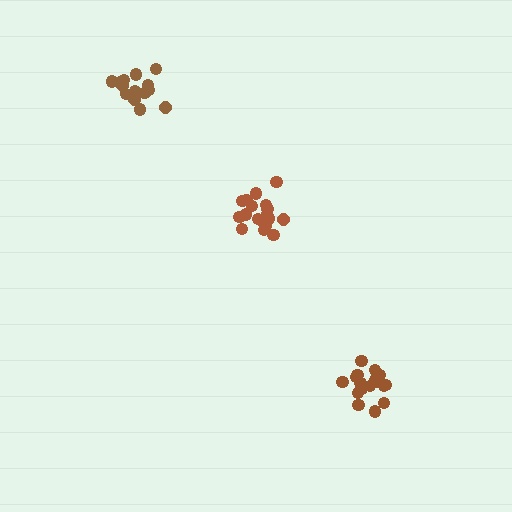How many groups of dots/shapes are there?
There are 3 groups.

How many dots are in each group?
Group 1: 18 dots, Group 2: 14 dots, Group 3: 17 dots (49 total).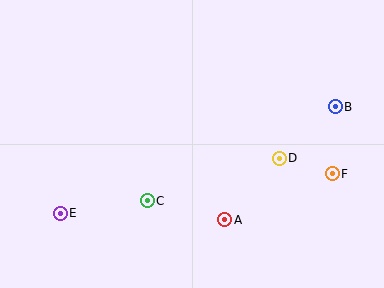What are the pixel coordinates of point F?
Point F is at (332, 174).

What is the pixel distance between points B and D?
The distance between B and D is 76 pixels.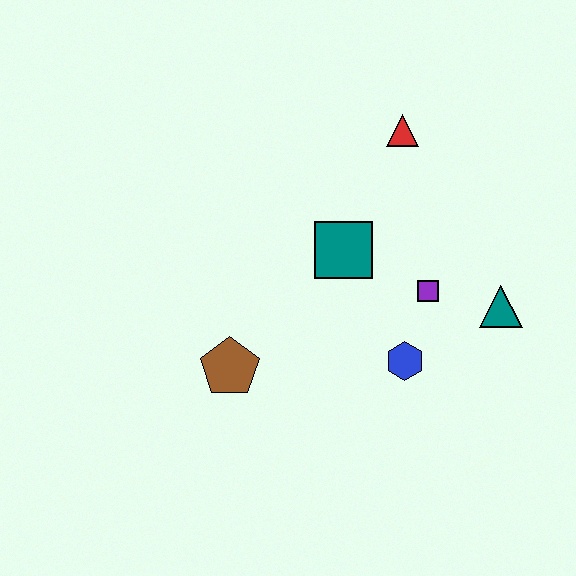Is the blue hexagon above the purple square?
No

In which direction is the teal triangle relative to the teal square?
The teal triangle is to the right of the teal square.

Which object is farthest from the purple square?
The brown pentagon is farthest from the purple square.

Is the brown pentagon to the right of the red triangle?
No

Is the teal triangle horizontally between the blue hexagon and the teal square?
No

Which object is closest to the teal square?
The purple square is closest to the teal square.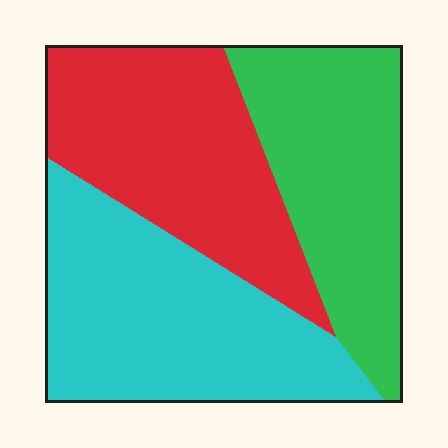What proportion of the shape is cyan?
Cyan covers 37% of the shape.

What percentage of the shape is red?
Red takes up about one third (1/3) of the shape.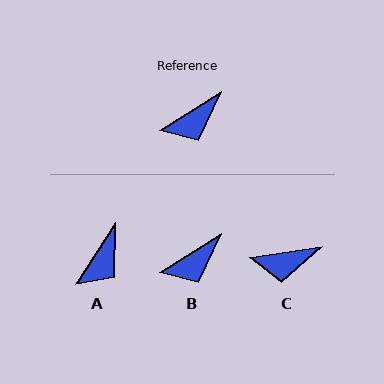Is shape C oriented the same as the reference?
No, it is off by about 24 degrees.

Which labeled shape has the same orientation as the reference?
B.